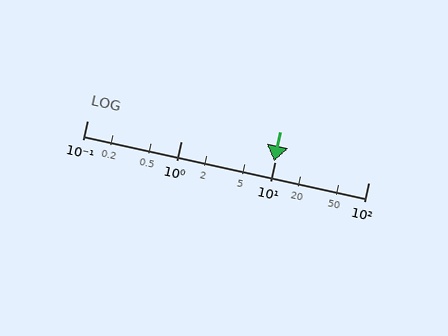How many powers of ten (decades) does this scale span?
The scale spans 3 decades, from 0.1 to 100.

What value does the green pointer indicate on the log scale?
The pointer indicates approximately 9.8.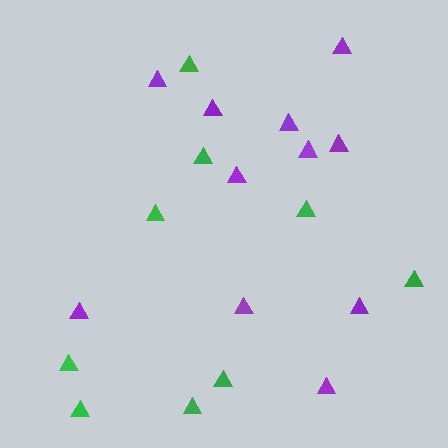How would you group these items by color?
There are 2 groups: one group of purple triangles (11) and one group of green triangles (9).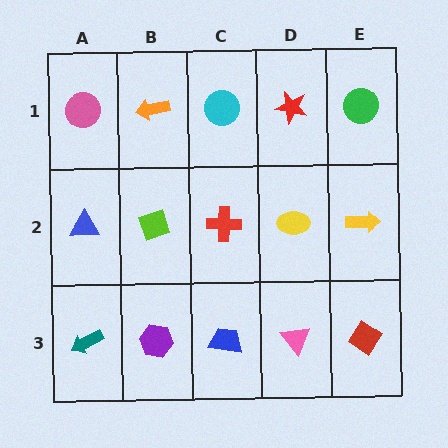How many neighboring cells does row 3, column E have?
2.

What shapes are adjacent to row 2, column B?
An orange arrow (row 1, column B), a purple hexagon (row 3, column B), a blue triangle (row 2, column A), a red cross (row 2, column C).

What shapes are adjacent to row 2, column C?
A cyan circle (row 1, column C), a blue trapezoid (row 3, column C), a lime diamond (row 2, column B), a yellow ellipse (row 2, column D).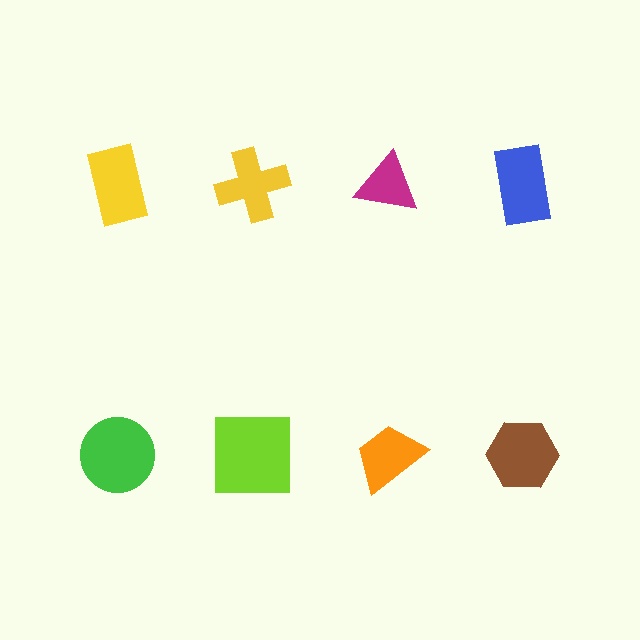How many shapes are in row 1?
4 shapes.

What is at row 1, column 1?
A yellow rectangle.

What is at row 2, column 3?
An orange trapezoid.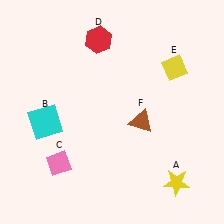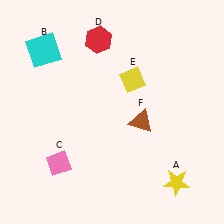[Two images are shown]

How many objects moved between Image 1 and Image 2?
2 objects moved between the two images.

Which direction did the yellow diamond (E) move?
The yellow diamond (E) moved left.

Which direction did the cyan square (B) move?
The cyan square (B) moved up.